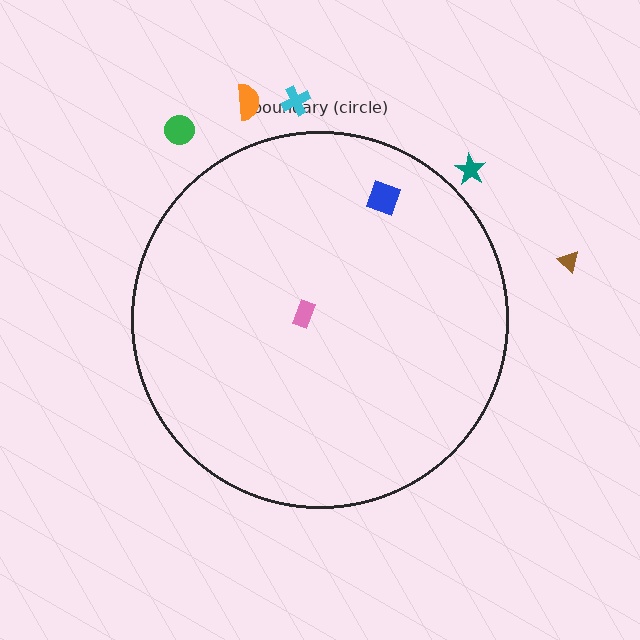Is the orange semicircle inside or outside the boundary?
Outside.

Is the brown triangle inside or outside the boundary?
Outside.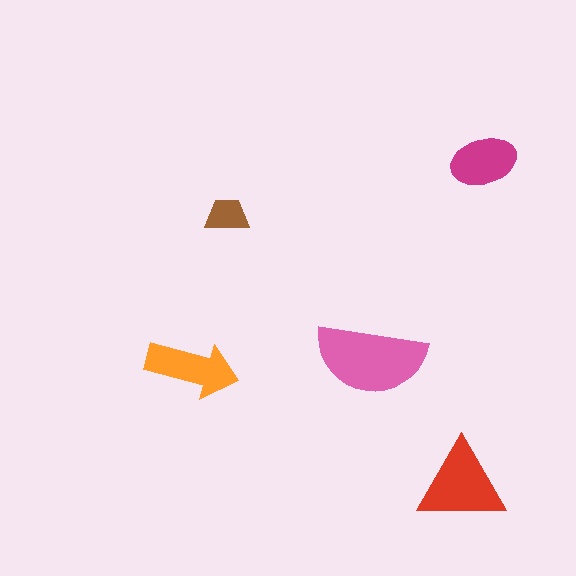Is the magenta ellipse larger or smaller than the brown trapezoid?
Larger.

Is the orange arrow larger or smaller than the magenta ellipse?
Larger.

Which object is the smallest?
The brown trapezoid.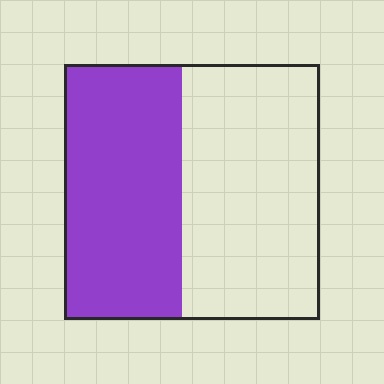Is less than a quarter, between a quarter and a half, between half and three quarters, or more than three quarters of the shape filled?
Between a quarter and a half.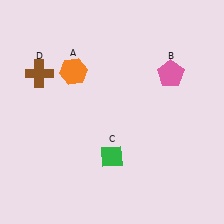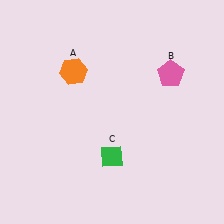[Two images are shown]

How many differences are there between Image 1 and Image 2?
There is 1 difference between the two images.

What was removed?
The brown cross (D) was removed in Image 2.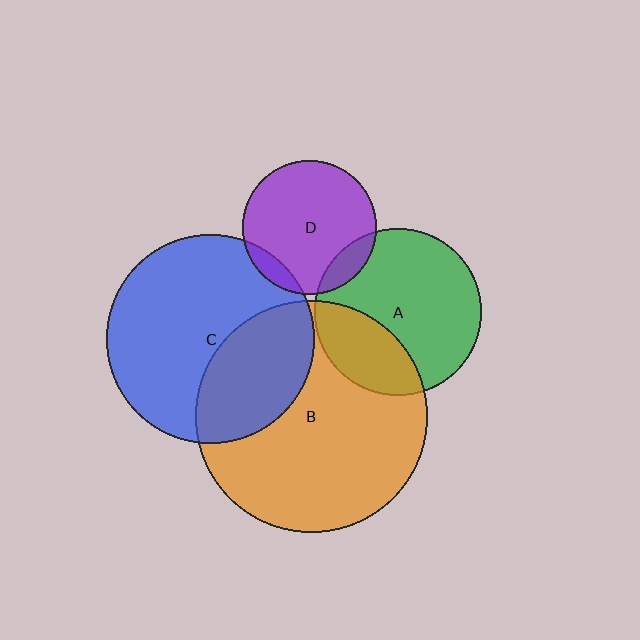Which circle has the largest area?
Circle B (orange).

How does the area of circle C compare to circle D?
Approximately 2.4 times.